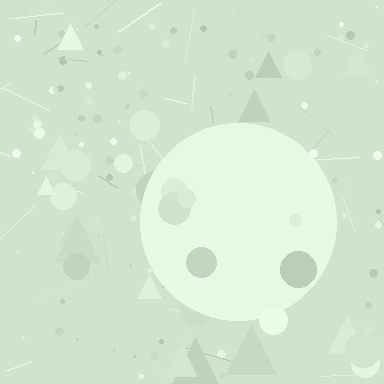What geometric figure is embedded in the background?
A circle is embedded in the background.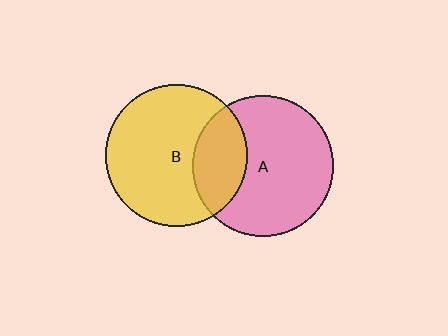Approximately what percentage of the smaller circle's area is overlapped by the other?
Approximately 25%.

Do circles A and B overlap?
Yes.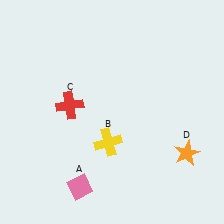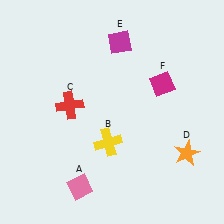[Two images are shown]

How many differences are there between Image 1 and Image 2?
There are 2 differences between the two images.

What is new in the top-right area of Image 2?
A magenta diamond (E) was added in the top-right area of Image 2.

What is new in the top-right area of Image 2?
A magenta diamond (F) was added in the top-right area of Image 2.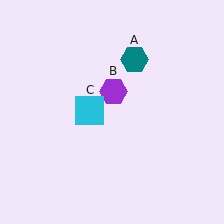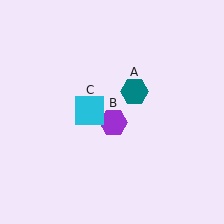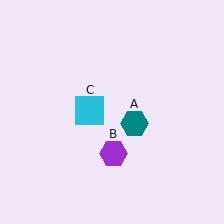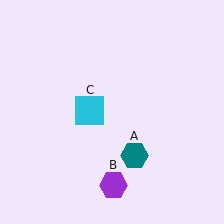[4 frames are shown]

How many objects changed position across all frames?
2 objects changed position: teal hexagon (object A), purple hexagon (object B).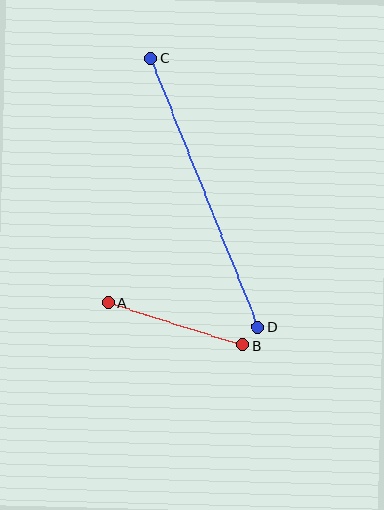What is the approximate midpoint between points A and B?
The midpoint is at approximately (175, 324) pixels.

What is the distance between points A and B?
The distance is approximately 141 pixels.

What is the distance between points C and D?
The distance is approximately 289 pixels.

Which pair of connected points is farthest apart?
Points C and D are farthest apart.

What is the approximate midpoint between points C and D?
The midpoint is at approximately (204, 192) pixels.